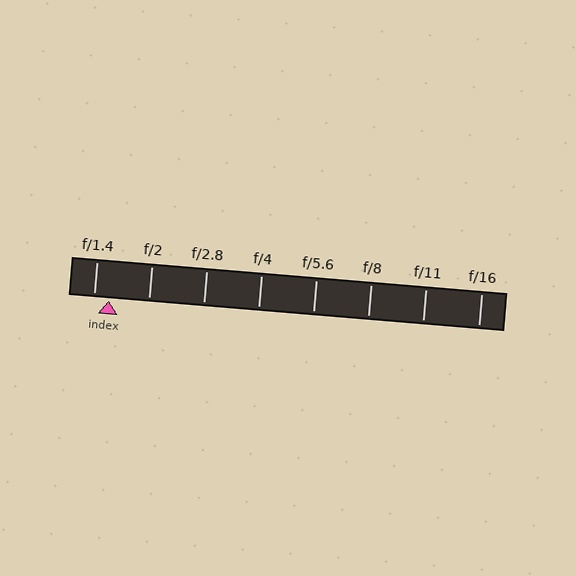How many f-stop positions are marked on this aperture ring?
There are 8 f-stop positions marked.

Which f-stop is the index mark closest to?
The index mark is closest to f/1.4.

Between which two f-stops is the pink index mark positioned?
The index mark is between f/1.4 and f/2.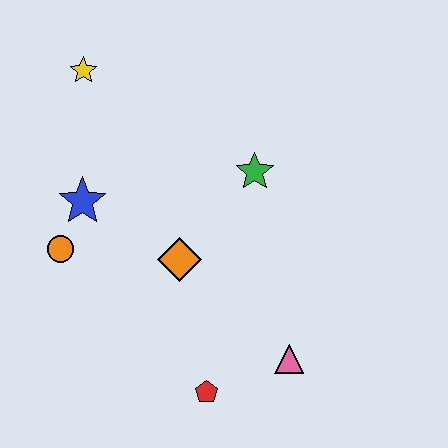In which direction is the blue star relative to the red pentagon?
The blue star is above the red pentagon.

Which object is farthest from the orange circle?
The pink triangle is farthest from the orange circle.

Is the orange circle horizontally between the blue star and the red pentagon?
No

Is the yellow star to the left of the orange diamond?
Yes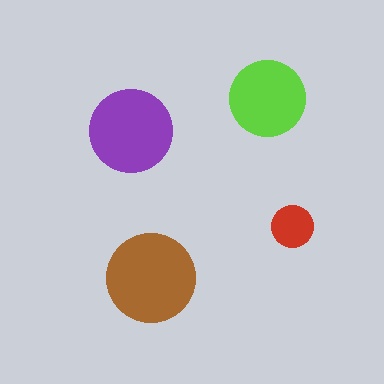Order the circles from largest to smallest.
the brown one, the purple one, the lime one, the red one.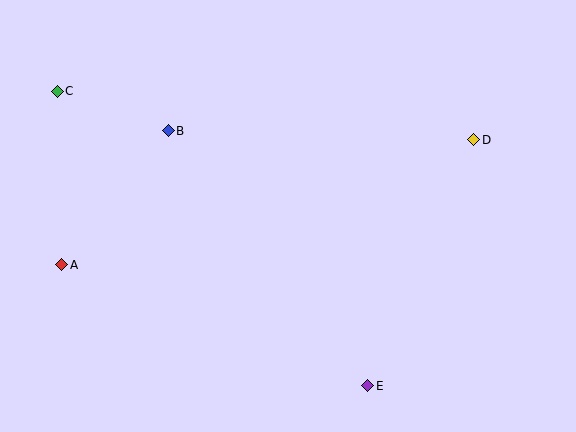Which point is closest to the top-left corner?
Point C is closest to the top-left corner.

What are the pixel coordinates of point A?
Point A is at (62, 265).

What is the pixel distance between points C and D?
The distance between C and D is 419 pixels.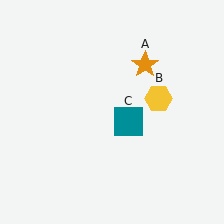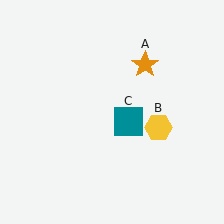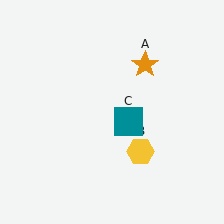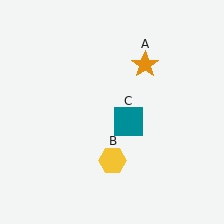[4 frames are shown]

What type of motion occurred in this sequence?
The yellow hexagon (object B) rotated clockwise around the center of the scene.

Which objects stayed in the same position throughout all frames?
Orange star (object A) and teal square (object C) remained stationary.